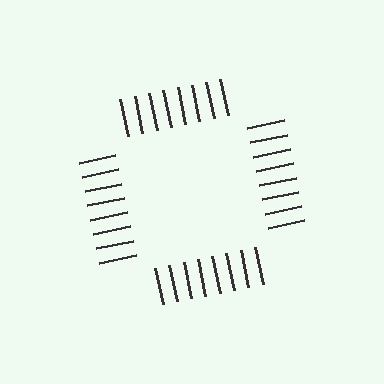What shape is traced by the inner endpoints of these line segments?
An illusory square — the line segments terminate on its edges but no continuous stroke is drawn.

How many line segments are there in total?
32 — 8 along each of the 4 edges.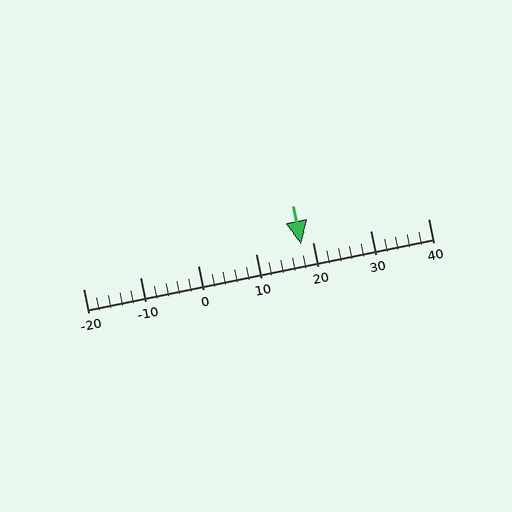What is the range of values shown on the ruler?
The ruler shows values from -20 to 40.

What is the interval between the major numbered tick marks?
The major tick marks are spaced 10 units apart.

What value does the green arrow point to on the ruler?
The green arrow points to approximately 18.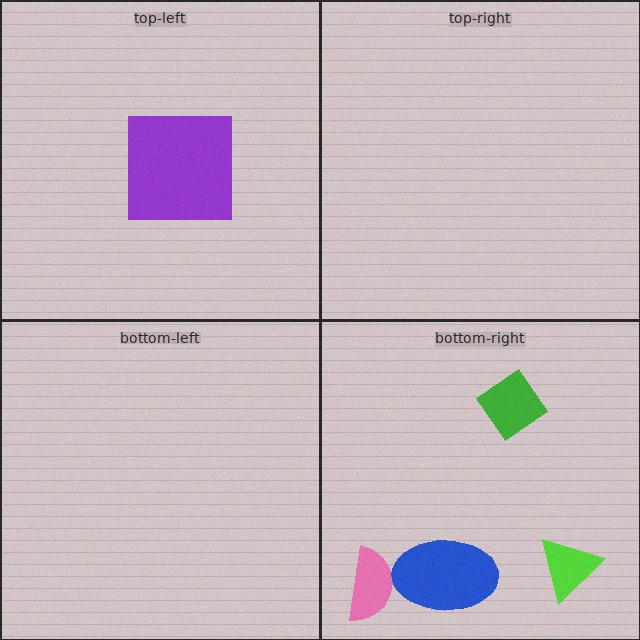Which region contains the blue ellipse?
The bottom-right region.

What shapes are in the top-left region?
The purple square.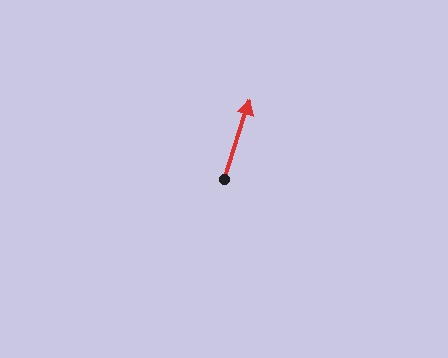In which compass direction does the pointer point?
North.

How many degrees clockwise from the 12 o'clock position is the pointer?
Approximately 18 degrees.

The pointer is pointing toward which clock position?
Roughly 1 o'clock.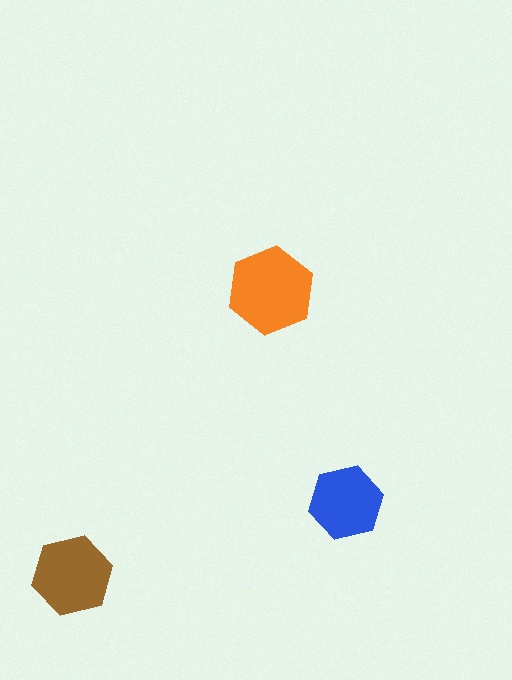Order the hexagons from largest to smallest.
the orange one, the brown one, the blue one.